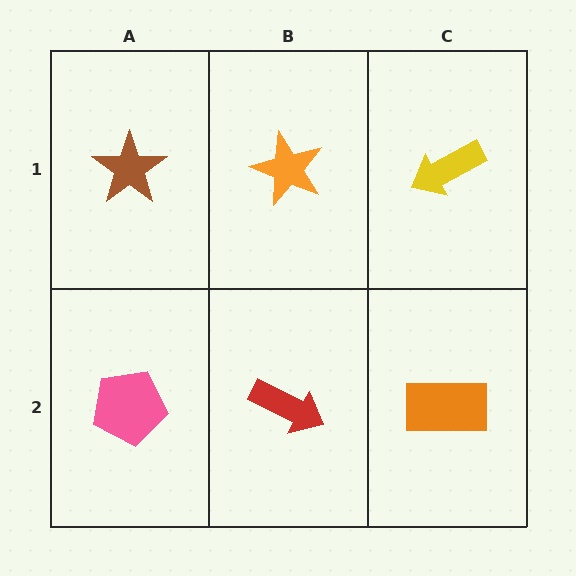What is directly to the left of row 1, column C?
An orange star.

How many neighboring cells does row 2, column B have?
3.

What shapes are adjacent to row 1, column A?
A pink pentagon (row 2, column A), an orange star (row 1, column B).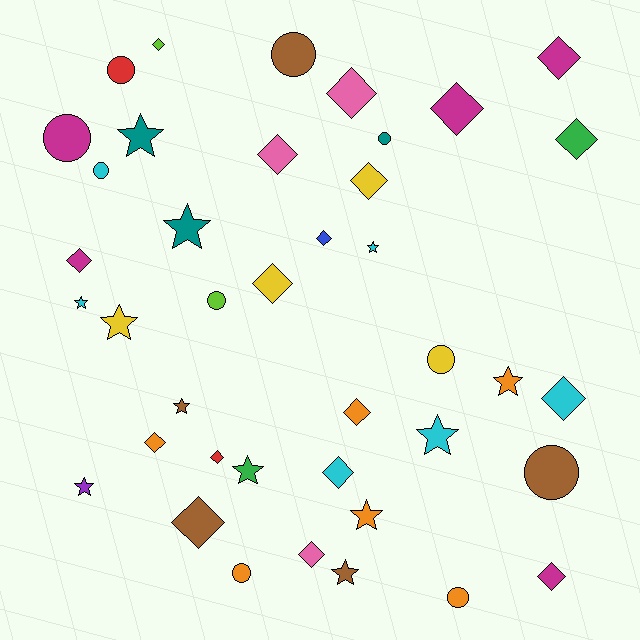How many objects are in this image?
There are 40 objects.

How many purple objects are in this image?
There is 1 purple object.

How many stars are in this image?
There are 12 stars.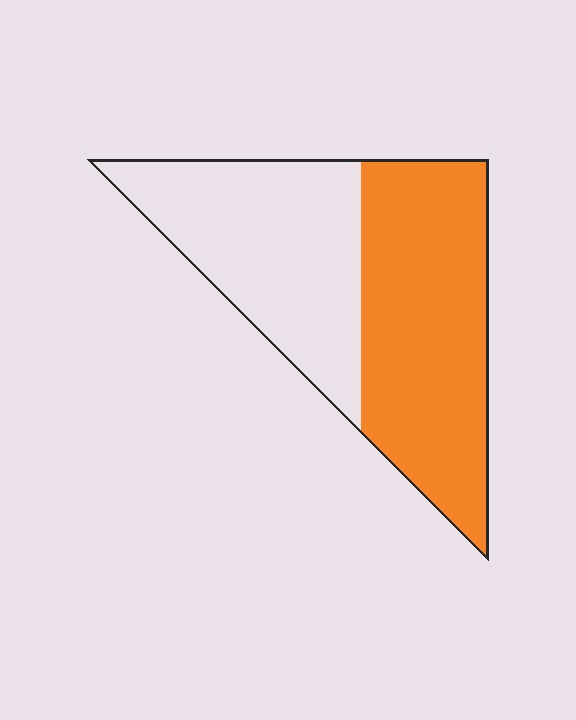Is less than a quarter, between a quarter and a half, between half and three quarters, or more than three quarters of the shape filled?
Between half and three quarters.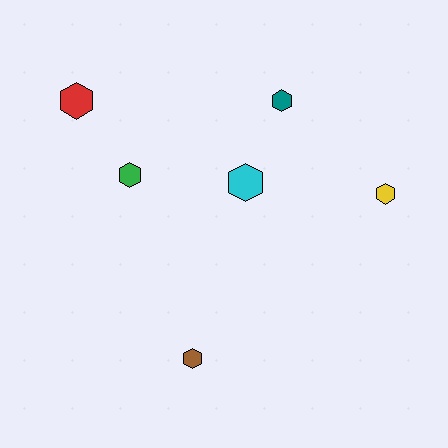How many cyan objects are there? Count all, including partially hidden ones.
There is 1 cyan object.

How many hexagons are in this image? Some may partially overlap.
There are 6 hexagons.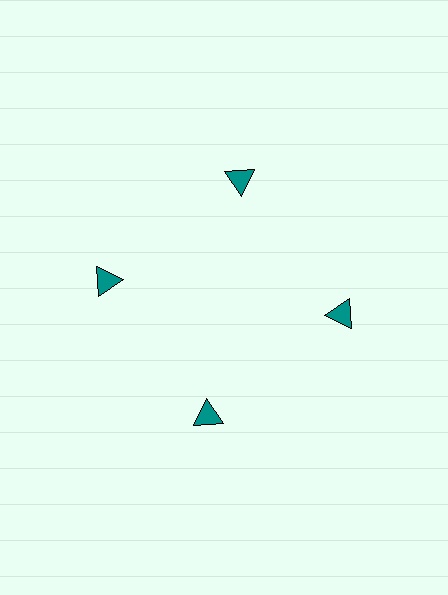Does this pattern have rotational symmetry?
Yes, this pattern has 4-fold rotational symmetry. It looks the same after rotating 90 degrees around the center.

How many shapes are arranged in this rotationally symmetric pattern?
There are 4 shapes, arranged in 4 groups of 1.